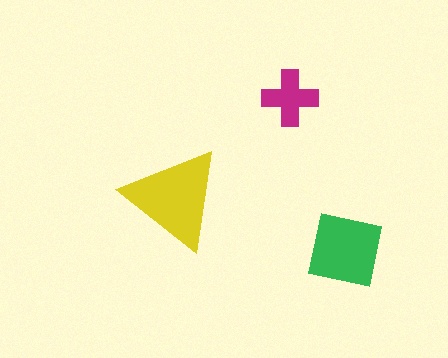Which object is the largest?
The yellow triangle.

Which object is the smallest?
The magenta cross.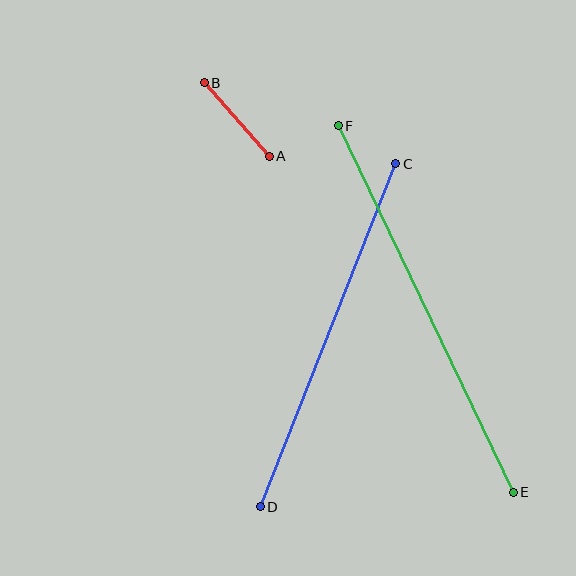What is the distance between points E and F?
The distance is approximately 406 pixels.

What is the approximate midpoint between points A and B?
The midpoint is at approximately (237, 119) pixels.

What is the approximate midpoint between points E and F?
The midpoint is at approximately (426, 309) pixels.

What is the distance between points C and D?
The distance is approximately 369 pixels.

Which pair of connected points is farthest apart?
Points E and F are farthest apart.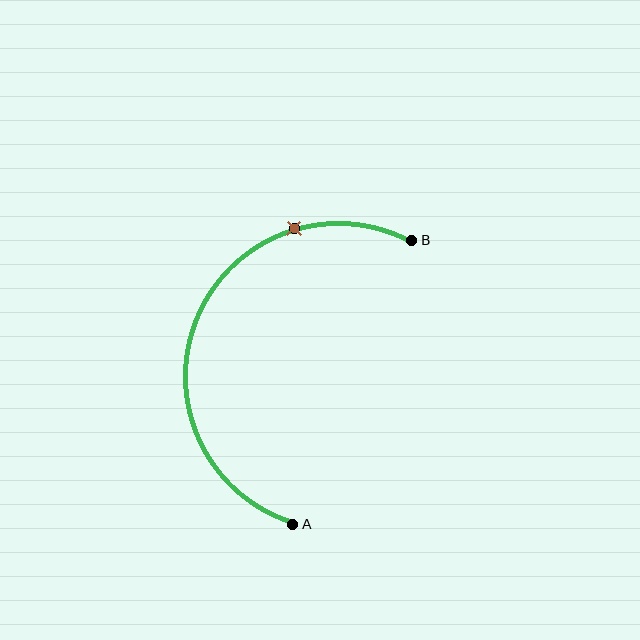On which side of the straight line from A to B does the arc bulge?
The arc bulges to the left of the straight line connecting A and B.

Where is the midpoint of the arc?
The arc midpoint is the point on the curve farthest from the straight line joining A and B. It sits to the left of that line.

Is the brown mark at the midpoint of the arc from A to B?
No. The brown mark lies on the arc but is closer to endpoint B. The arc midpoint would be at the point on the curve equidistant along the arc from both A and B.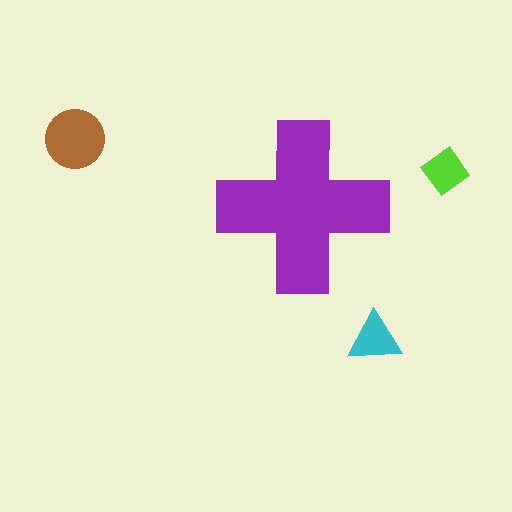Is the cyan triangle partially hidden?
No, the cyan triangle is fully visible.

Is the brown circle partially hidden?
No, the brown circle is fully visible.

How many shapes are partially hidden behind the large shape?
0 shapes are partially hidden.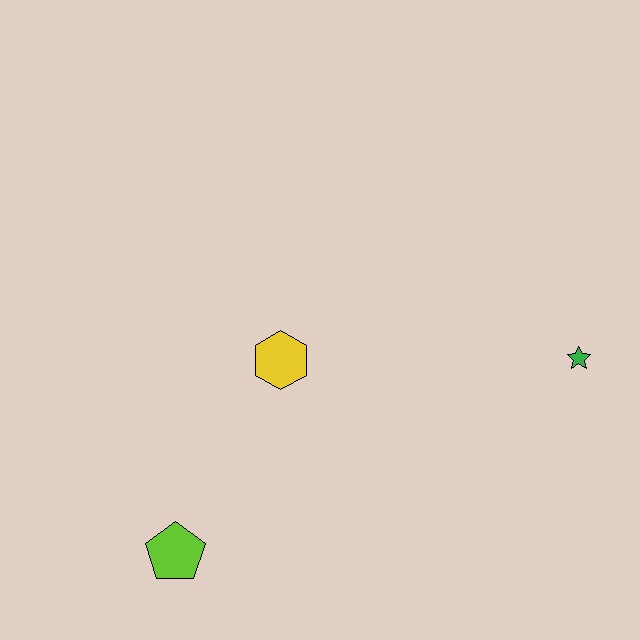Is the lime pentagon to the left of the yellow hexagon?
Yes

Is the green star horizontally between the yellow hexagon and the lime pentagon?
No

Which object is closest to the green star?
The yellow hexagon is closest to the green star.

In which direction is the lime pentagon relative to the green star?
The lime pentagon is to the left of the green star.